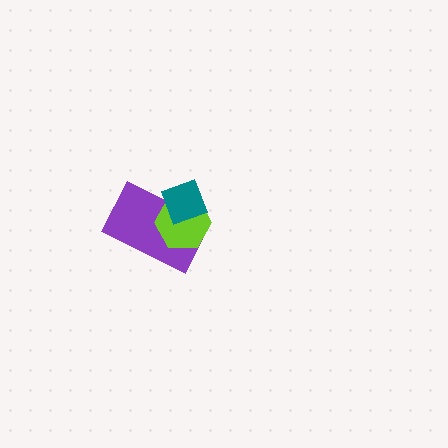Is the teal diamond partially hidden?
No, no other shape covers it.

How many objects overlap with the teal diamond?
2 objects overlap with the teal diamond.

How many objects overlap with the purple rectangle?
2 objects overlap with the purple rectangle.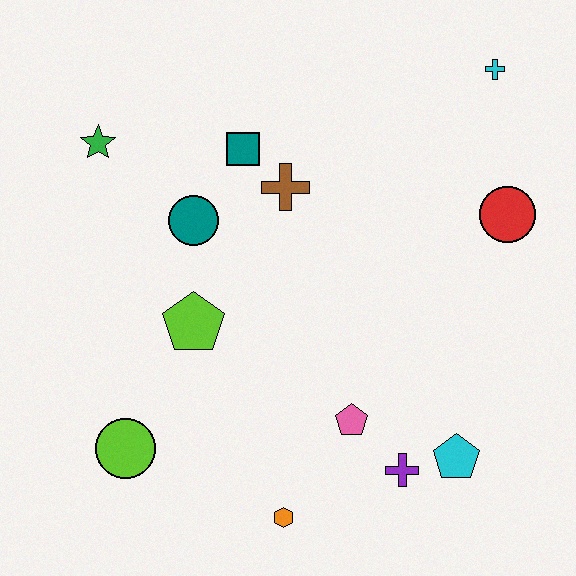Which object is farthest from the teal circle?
The cyan pentagon is farthest from the teal circle.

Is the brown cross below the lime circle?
No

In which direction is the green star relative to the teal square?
The green star is to the left of the teal square.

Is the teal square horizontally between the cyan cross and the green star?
Yes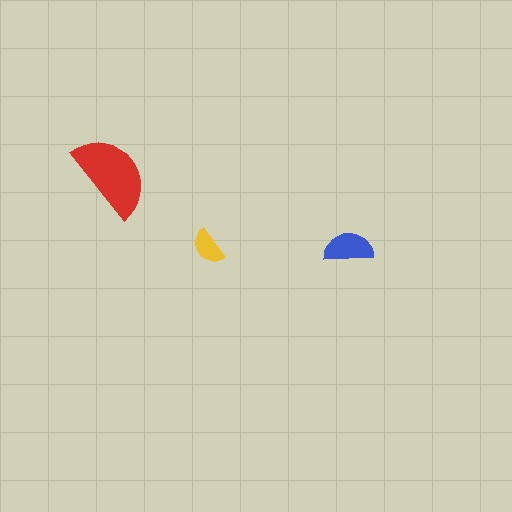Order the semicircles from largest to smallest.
the red one, the blue one, the yellow one.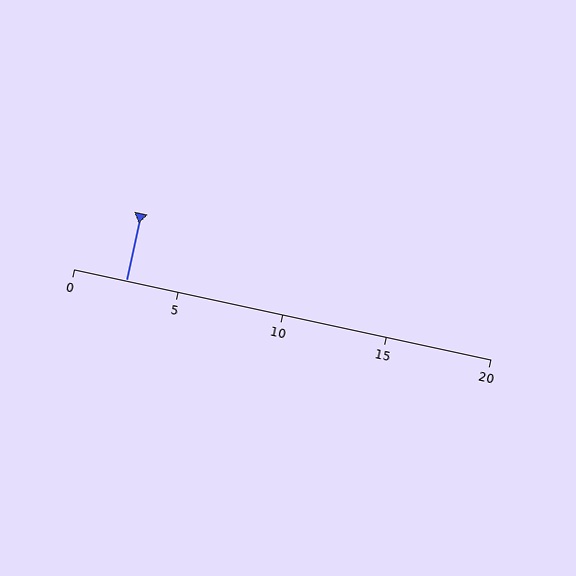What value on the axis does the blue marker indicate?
The marker indicates approximately 2.5.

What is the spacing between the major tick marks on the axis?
The major ticks are spaced 5 apart.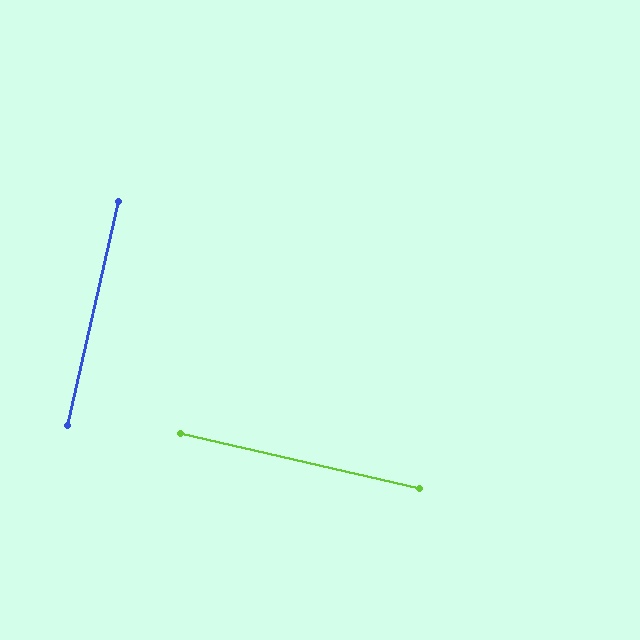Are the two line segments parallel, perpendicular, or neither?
Perpendicular — they meet at approximately 90°.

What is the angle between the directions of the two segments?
Approximately 90 degrees.